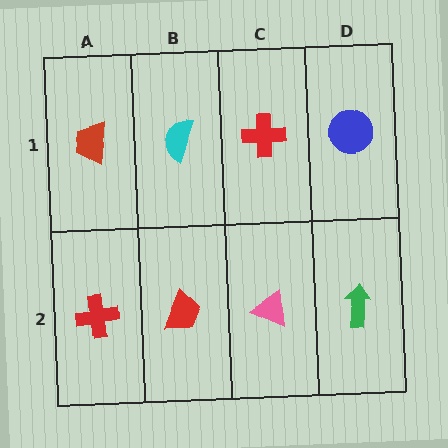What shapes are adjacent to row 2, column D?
A blue circle (row 1, column D), a pink triangle (row 2, column C).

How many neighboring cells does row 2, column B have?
3.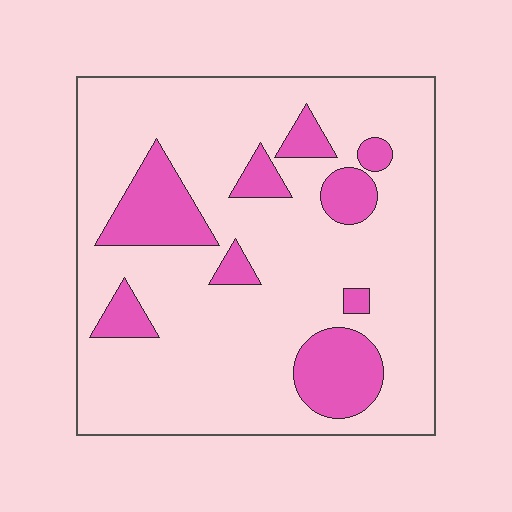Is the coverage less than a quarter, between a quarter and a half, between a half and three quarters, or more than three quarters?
Less than a quarter.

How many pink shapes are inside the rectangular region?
9.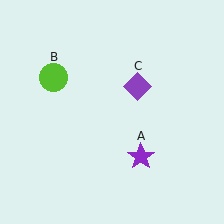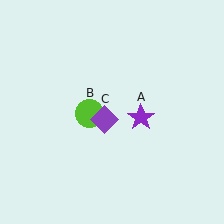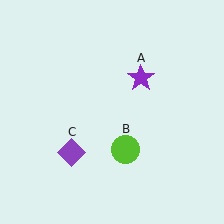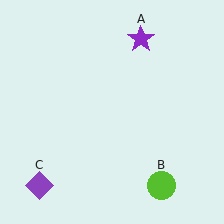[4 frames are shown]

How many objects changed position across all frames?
3 objects changed position: purple star (object A), lime circle (object B), purple diamond (object C).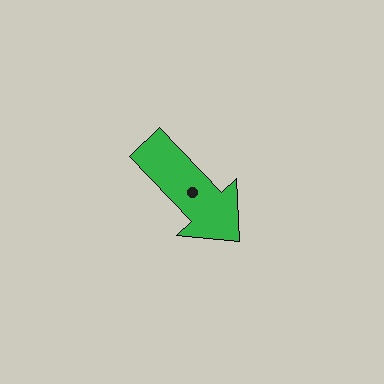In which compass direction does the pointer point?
Southeast.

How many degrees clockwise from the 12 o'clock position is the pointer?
Approximately 136 degrees.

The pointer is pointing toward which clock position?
Roughly 5 o'clock.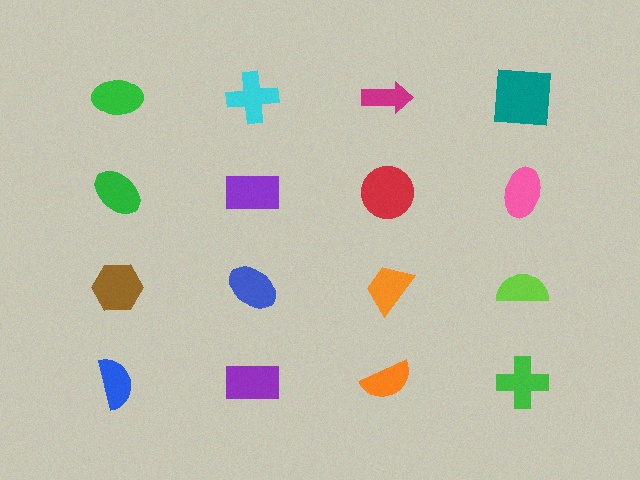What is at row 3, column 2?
A blue ellipse.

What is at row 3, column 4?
A lime semicircle.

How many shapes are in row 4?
4 shapes.